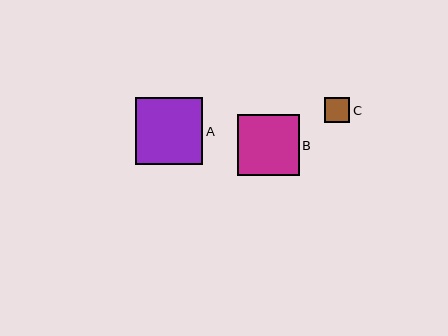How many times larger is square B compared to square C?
Square B is approximately 2.4 times the size of square C.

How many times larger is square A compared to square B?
Square A is approximately 1.1 times the size of square B.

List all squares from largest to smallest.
From largest to smallest: A, B, C.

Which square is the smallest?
Square C is the smallest with a size of approximately 26 pixels.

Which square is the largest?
Square A is the largest with a size of approximately 67 pixels.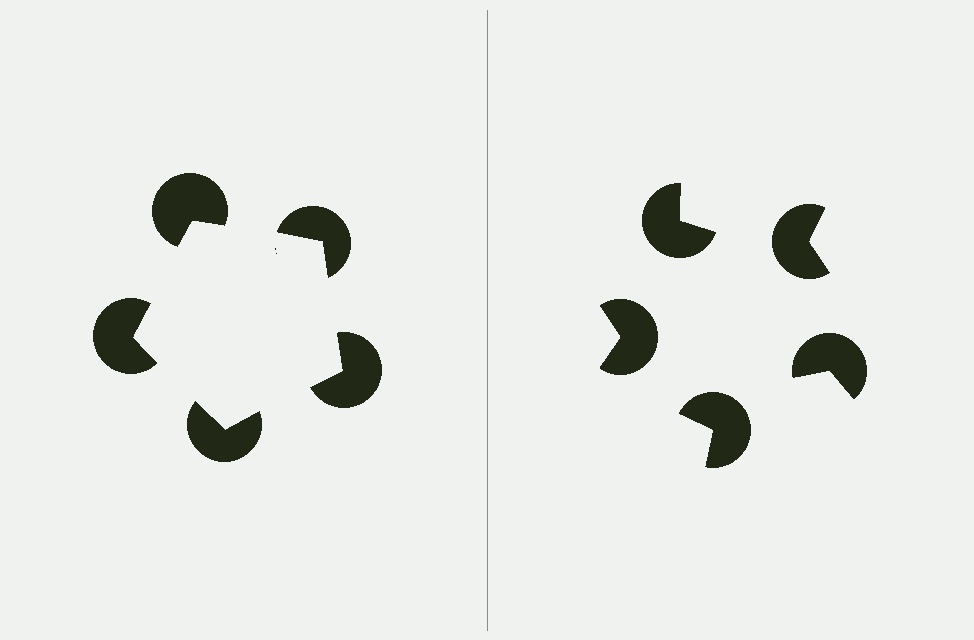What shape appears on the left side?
An illusory pentagon.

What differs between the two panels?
The pac-man discs are positioned identically on both sides; only the wedge orientations differ. On the left they align to a pentagon; on the right they are misaligned.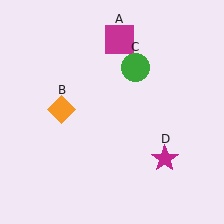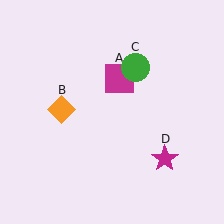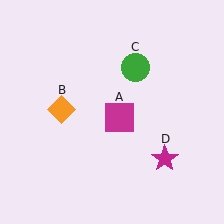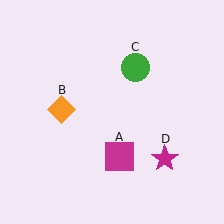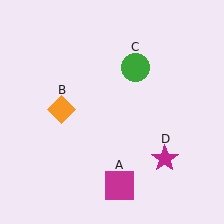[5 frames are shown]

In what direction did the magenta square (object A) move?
The magenta square (object A) moved down.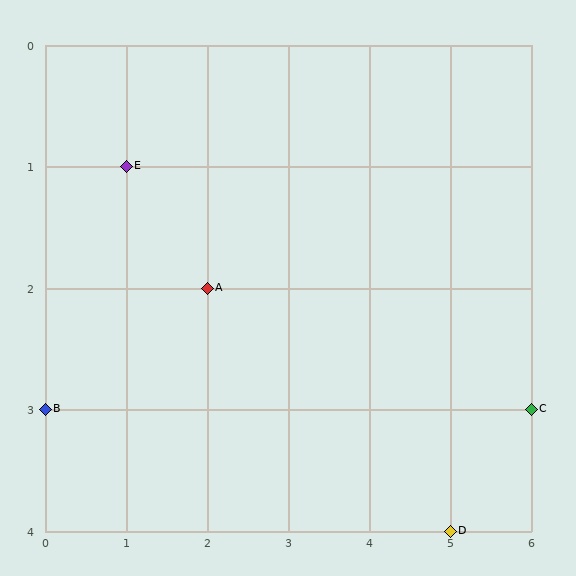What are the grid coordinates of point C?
Point C is at grid coordinates (6, 3).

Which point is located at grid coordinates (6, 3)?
Point C is at (6, 3).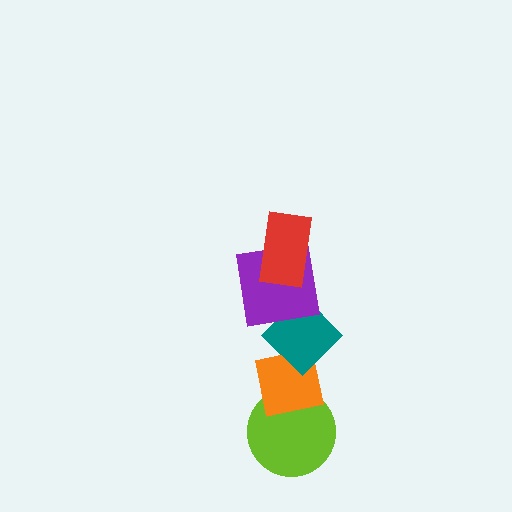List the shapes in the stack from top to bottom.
From top to bottom: the red rectangle, the purple square, the teal diamond, the orange square, the lime circle.